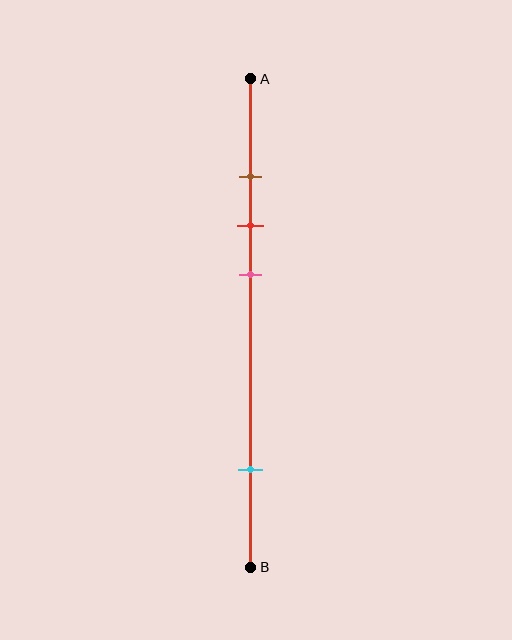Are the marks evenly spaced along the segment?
No, the marks are not evenly spaced.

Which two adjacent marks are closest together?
The brown and red marks are the closest adjacent pair.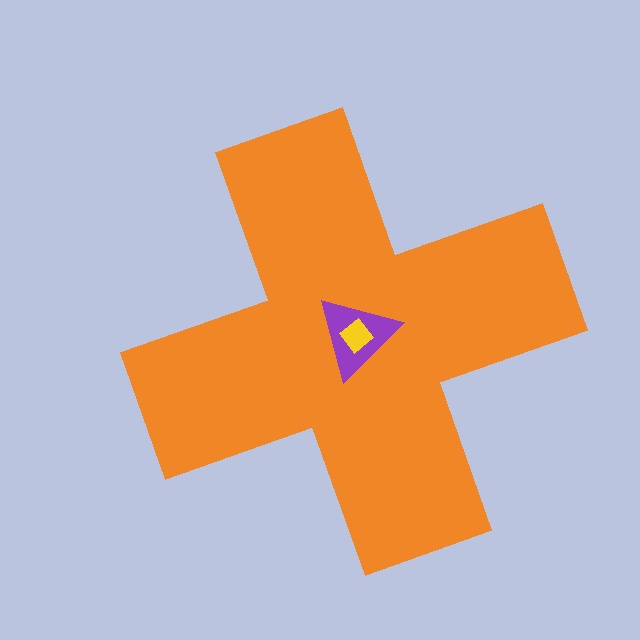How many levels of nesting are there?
3.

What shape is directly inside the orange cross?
The purple triangle.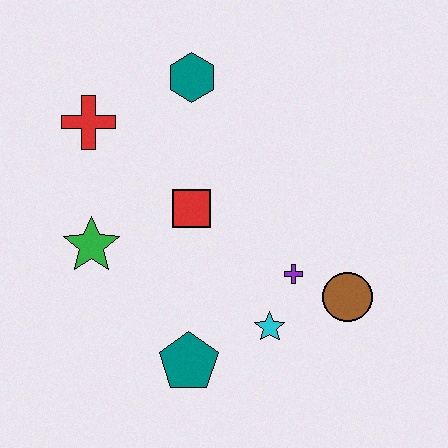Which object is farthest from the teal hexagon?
The teal pentagon is farthest from the teal hexagon.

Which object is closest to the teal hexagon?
The red cross is closest to the teal hexagon.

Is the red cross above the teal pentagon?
Yes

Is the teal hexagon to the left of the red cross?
No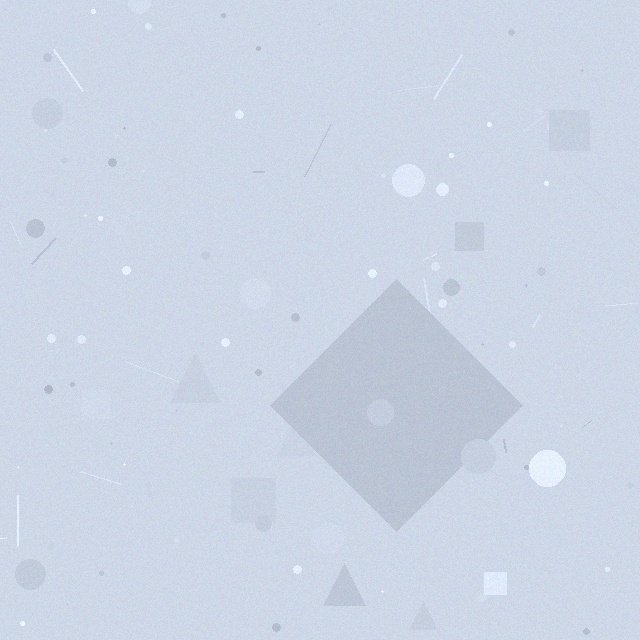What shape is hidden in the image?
A diamond is hidden in the image.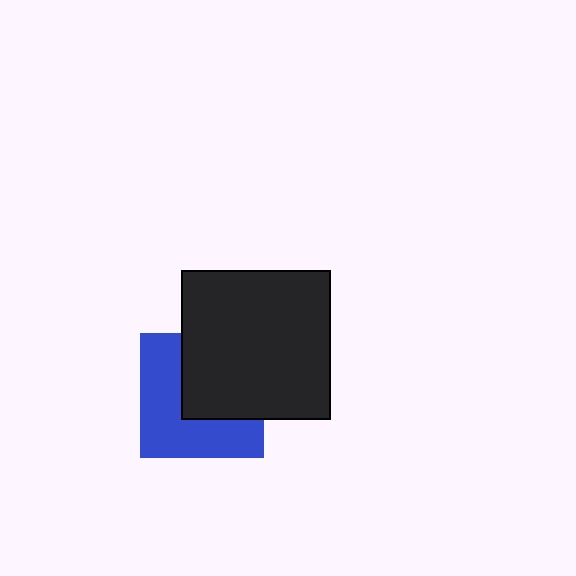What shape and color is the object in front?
The object in front is a black square.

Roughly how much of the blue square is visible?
About half of it is visible (roughly 54%).